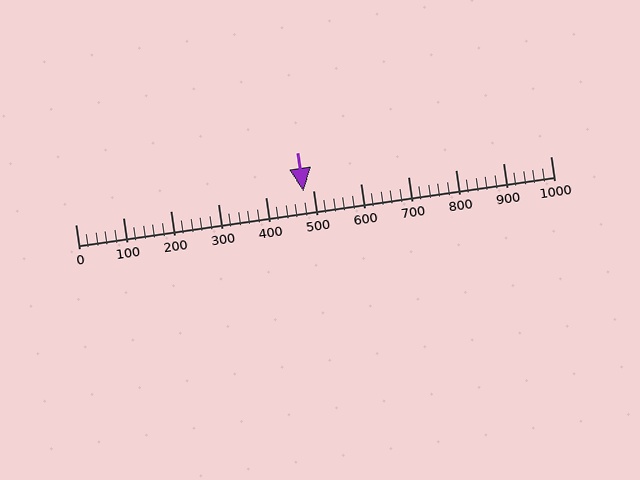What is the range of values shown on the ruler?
The ruler shows values from 0 to 1000.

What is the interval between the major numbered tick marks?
The major tick marks are spaced 100 units apart.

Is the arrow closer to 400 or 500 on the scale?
The arrow is closer to 500.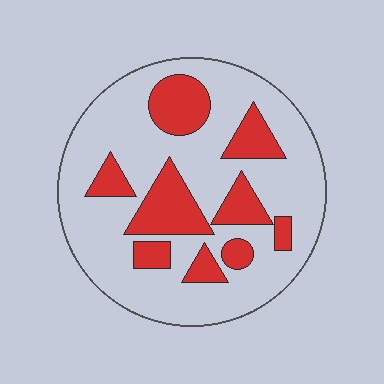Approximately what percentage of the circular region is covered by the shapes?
Approximately 25%.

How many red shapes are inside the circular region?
9.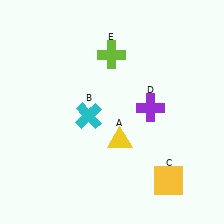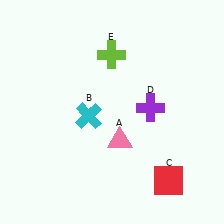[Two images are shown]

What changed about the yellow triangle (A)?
In Image 1, A is yellow. In Image 2, it changed to pink.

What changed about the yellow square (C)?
In Image 1, C is yellow. In Image 2, it changed to red.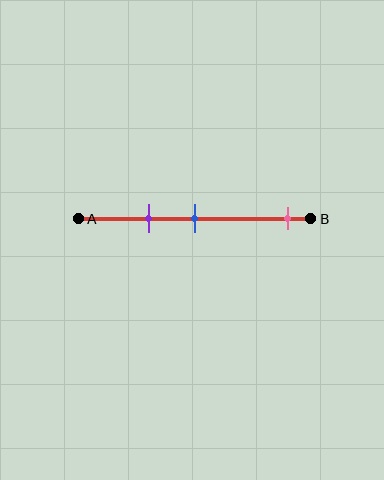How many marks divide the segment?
There are 3 marks dividing the segment.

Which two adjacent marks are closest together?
The purple and blue marks are the closest adjacent pair.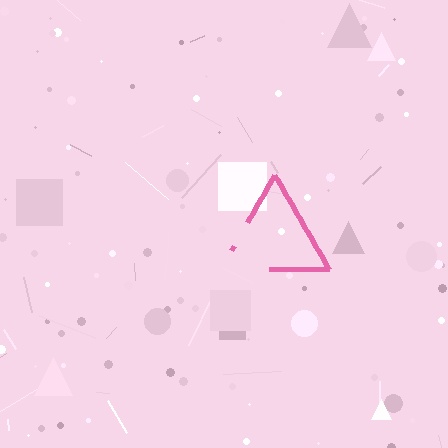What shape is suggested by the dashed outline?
The dashed outline suggests a triangle.